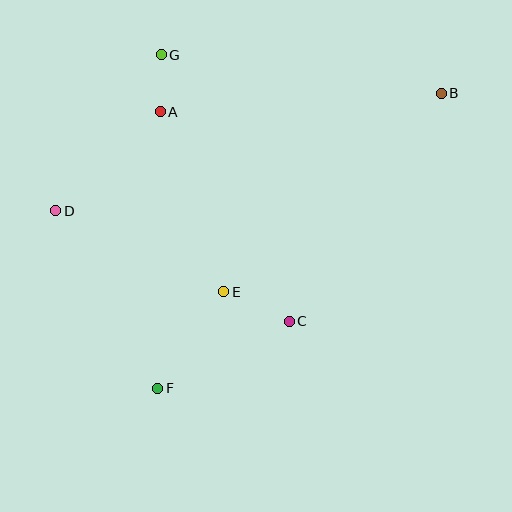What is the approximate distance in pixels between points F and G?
The distance between F and G is approximately 333 pixels.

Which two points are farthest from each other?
Points B and F are farthest from each other.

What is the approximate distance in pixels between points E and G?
The distance between E and G is approximately 245 pixels.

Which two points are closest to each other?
Points A and G are closest to each other.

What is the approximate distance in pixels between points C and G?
The distance between C and G is approximately 295 pixels.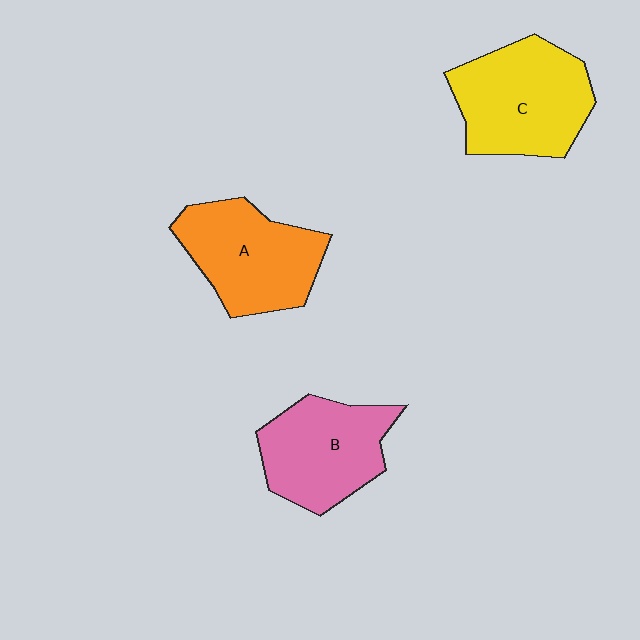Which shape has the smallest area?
Shape B (pink).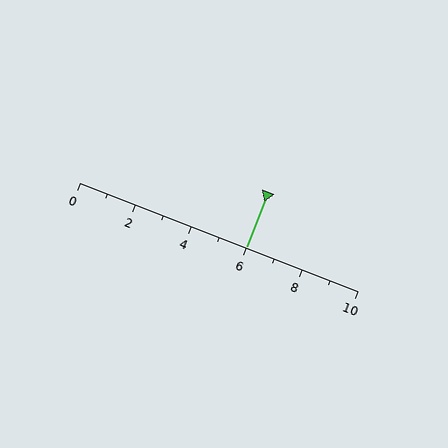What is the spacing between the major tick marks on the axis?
The major ticks are spaced 2 apart.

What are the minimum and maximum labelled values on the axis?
The axis runs from 0 to 10.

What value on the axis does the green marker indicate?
The marker indicates approximately 6.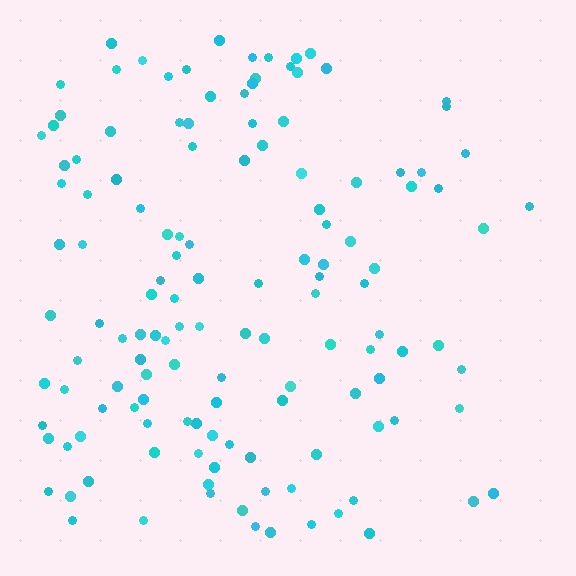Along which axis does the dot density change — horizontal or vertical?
Horizontal.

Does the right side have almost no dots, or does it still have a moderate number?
Still a moderate number, just noticeably fewer than the left.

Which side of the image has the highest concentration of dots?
The left.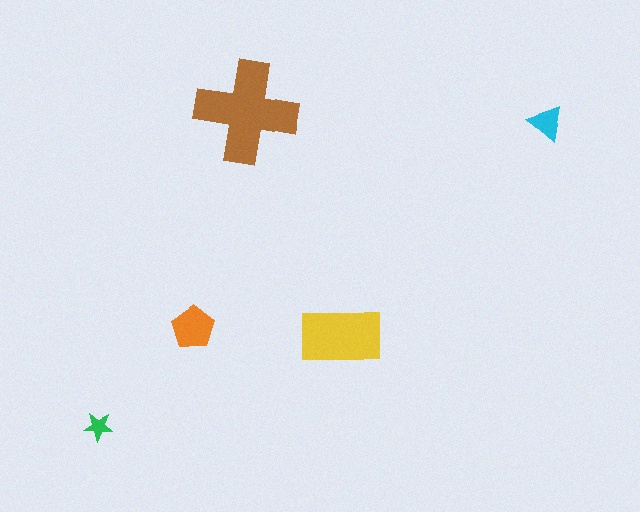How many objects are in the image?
There are 5 objects in the image.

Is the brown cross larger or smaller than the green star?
Larger.